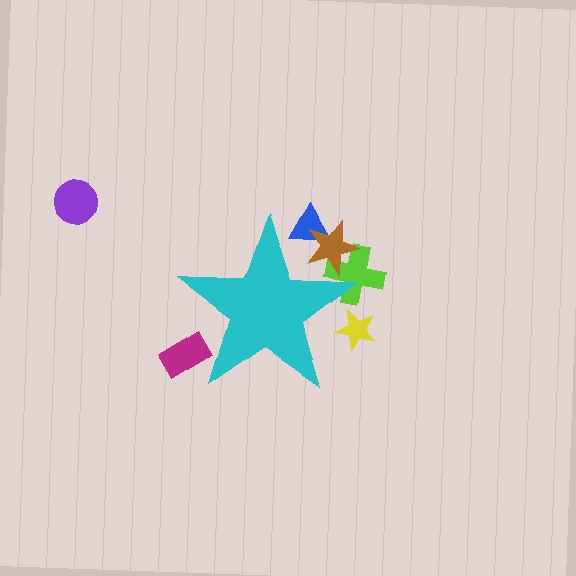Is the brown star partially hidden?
Yes, the brown star is partially hidden behind the cyan star.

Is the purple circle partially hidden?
No, the purple circle is fully visible.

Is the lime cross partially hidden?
Yes, the lime cross is partially hidden behind the cyan star.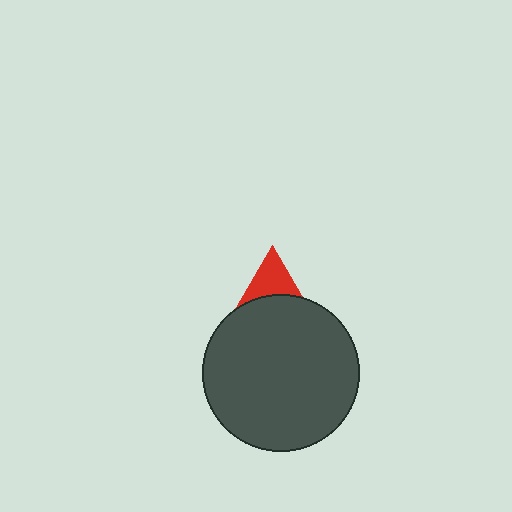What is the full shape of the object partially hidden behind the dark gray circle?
The partially hidden object is a red triangle.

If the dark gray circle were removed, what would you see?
You would see the complete red triangle.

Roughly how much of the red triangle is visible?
A small part of it is visible (roughly 30%).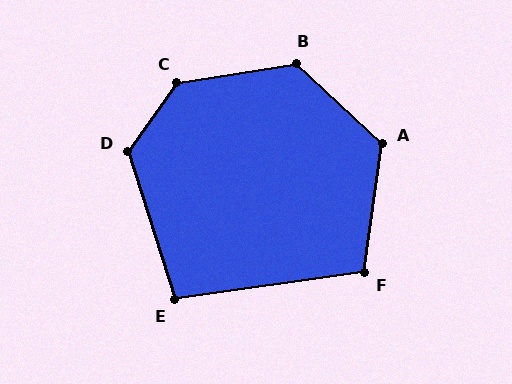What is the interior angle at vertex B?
Approximately 127 degrees (obtuse).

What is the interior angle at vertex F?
Approximately 106 degrees (obtuse).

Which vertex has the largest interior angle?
C, at approximately 135 degrees.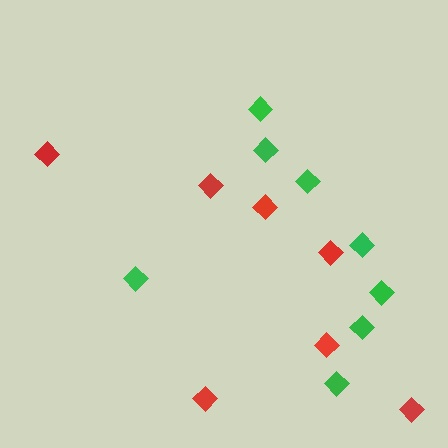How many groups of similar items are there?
There are 2 groups: one group of red diamonds (7) and one group of green diamonds (8).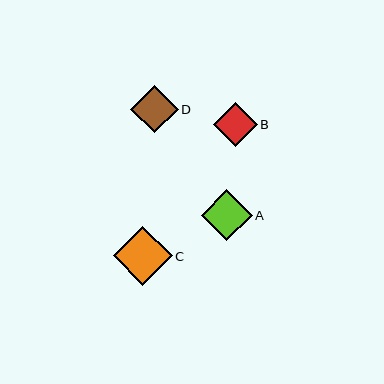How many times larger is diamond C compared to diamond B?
Diamond C is approximately 1.3 times the size of diamond B.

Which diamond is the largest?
Diamond C is the largest with a size of approximately 59 pixels.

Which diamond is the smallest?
Diamond B is the smallest with a size of approximately 44 pixels.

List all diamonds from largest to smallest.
From largest to smallest: C, A, D, B.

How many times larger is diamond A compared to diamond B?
Diamond A is approximately 1.2 times the size of diamond B.